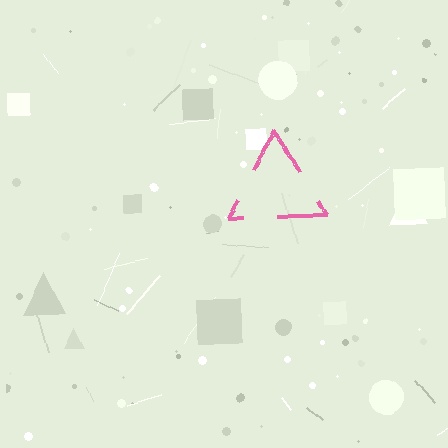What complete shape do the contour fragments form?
The contour fragments form a triangle.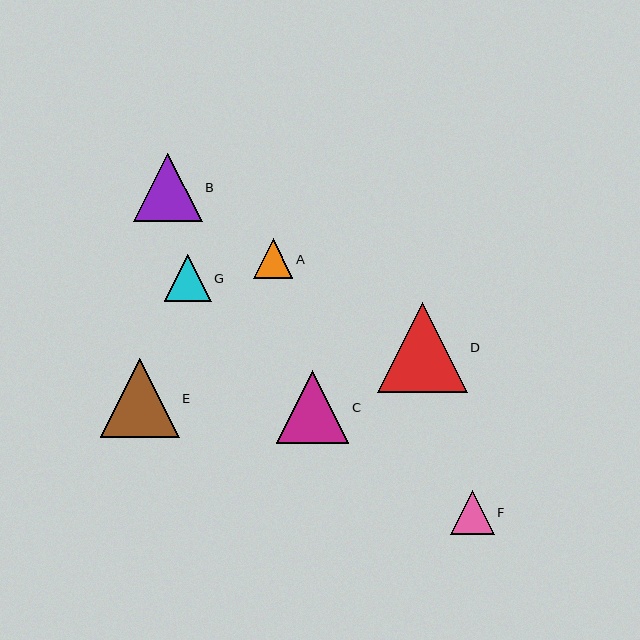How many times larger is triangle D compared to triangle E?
Triangle D is approximately 1.1 times the size of triangle E.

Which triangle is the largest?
Triangle D is the largest with a size of approximately 89 pixels.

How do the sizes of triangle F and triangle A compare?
Triangle F and triangle A are approximately the same size.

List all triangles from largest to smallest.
From largest to smallest: D, E, C, B, G, F, A.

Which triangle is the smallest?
Triangle A is the smallest with a size of approximately 40 pixels.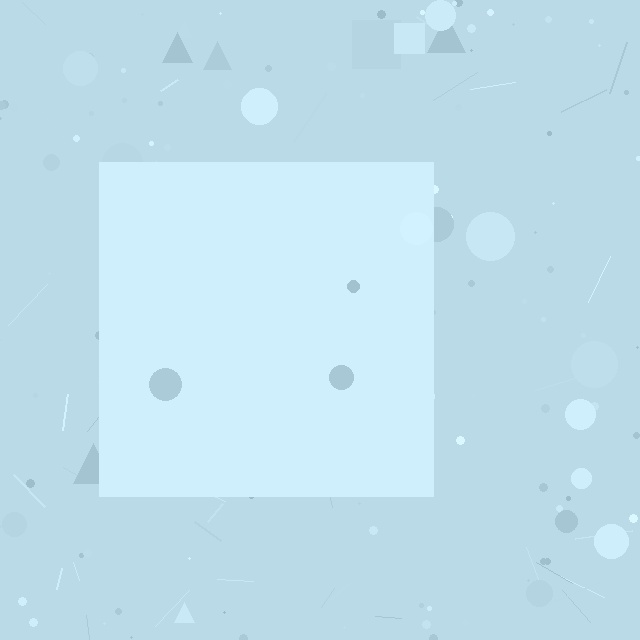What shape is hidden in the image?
A square is hidden in the image.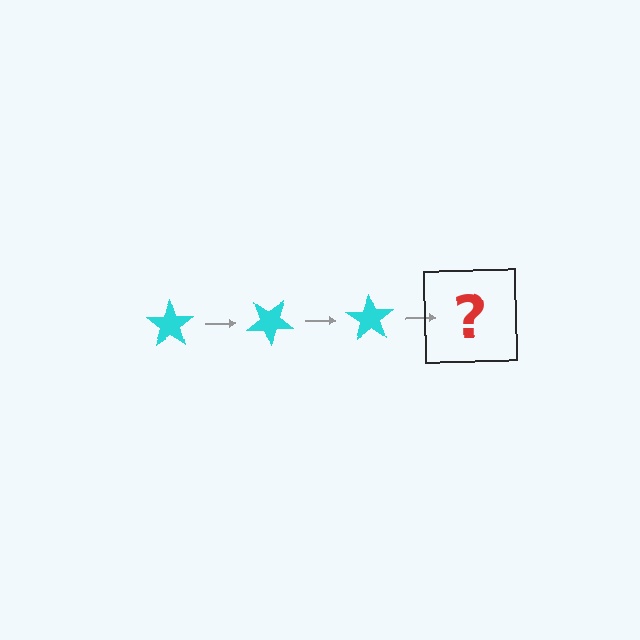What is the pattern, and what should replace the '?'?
The pattern is that the star rotates 35 degrees each step. The '?' should be a cyan star rotated 105 degrees.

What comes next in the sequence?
The next element should be a cyan star rotated 105 degrees.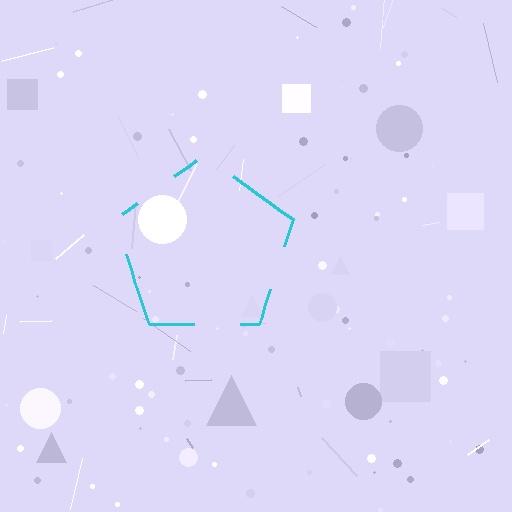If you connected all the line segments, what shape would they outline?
They would outline a pentagon.